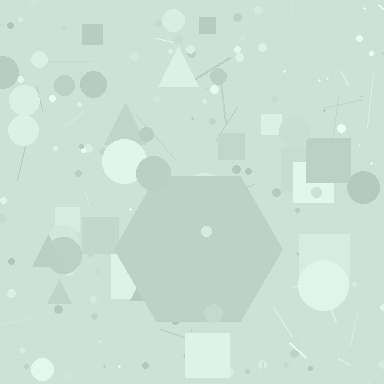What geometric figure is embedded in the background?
A hexagon is embedded in the background.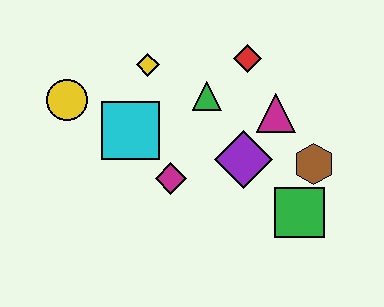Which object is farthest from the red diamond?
The yellow circle is farthest from the red diamond.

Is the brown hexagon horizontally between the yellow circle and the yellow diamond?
No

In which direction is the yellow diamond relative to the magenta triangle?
The yellow diamond is to the left of the magenta triangle.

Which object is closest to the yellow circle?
The cyan square is closest to the yellow circle.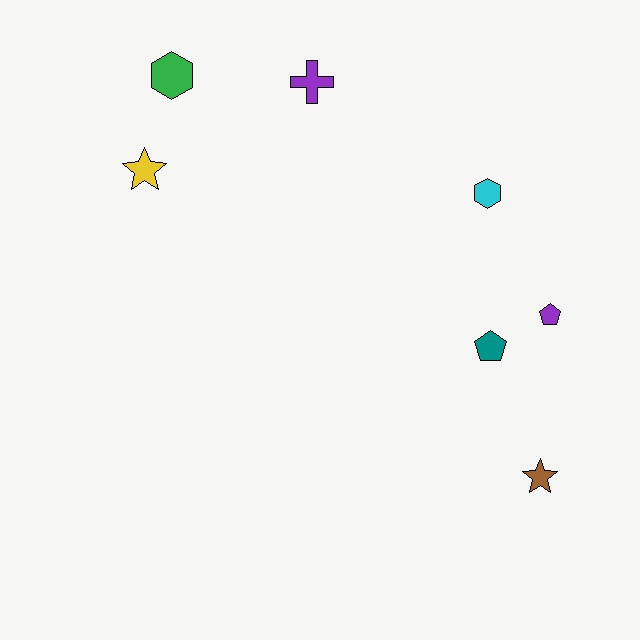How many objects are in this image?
There are 7 objects.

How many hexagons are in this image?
There are 2 hexagons.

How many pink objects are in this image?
There are no pink objects.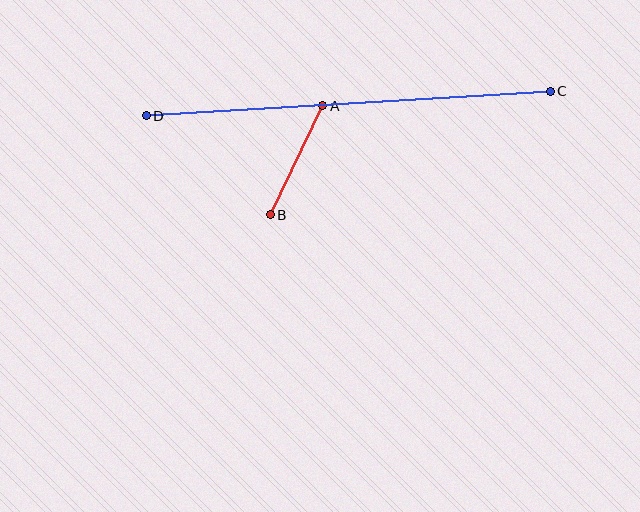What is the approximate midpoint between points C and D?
The midpoint is at approximately (348, 104) pixels.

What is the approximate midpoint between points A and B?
The midpoint is at approximately (296, 160) pixels.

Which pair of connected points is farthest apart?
Points C and D are farthest apart.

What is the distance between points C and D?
The distance is approximately 404 pixels.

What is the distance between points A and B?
The distance is approximately 121 pixels.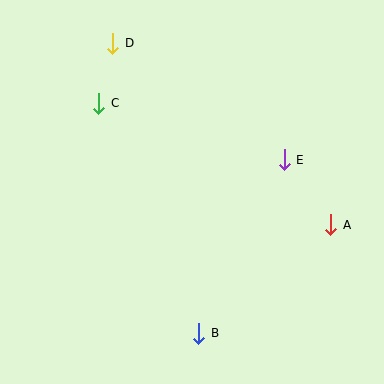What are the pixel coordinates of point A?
Point A is at (331, 225).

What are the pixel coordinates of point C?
Point C is at (99, 103).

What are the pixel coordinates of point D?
Point D is at (113, 43).